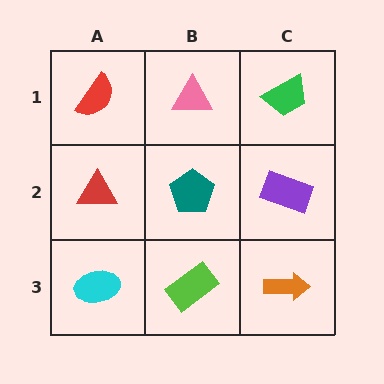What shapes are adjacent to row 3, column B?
A teal pentagon (row 2, column B), a cyan ellipse (row 3, column A), an orange arrow (row 3, column C).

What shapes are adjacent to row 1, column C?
A purple rectangle (row 2, column C), a pink triangle (row 1, column B).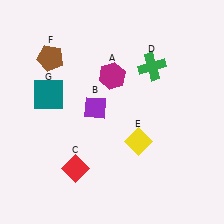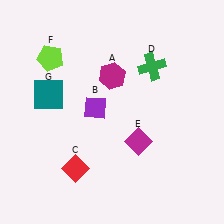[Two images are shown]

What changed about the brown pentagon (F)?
In Image 1, F is brown. In Image 2, it changed to lime.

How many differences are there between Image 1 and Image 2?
There are 2 differences between the two images.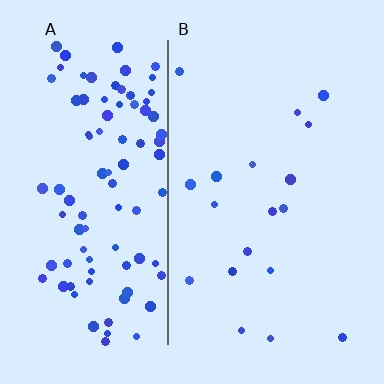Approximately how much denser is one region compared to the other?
Approximately 5.1× — region A over region B.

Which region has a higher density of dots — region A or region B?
A (the left).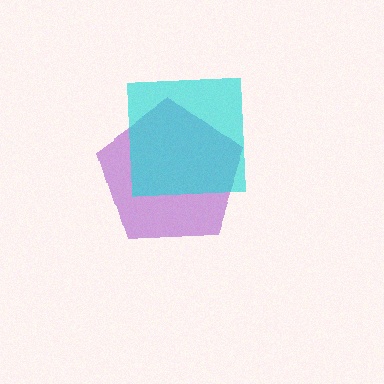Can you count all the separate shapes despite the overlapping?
Yes, there are 2 separate shapes.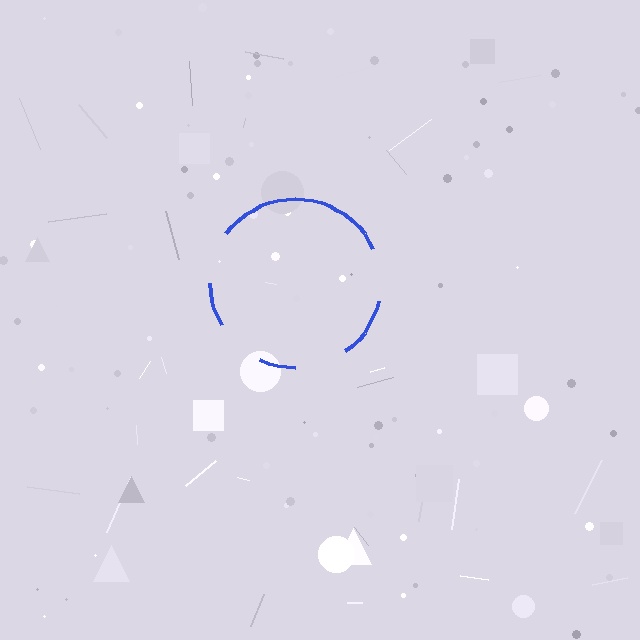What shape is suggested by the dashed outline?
The dashed outline suggests a circle.